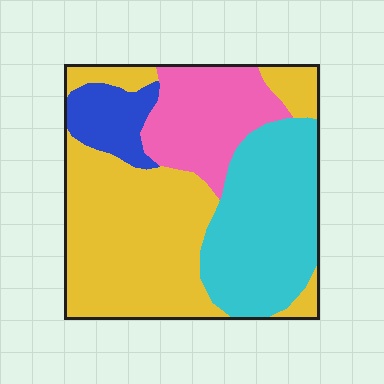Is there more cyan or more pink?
Cyan.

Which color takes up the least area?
Blue, at roughly 10%.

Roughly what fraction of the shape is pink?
Pink takes up about one sixth (1/6) of the shape.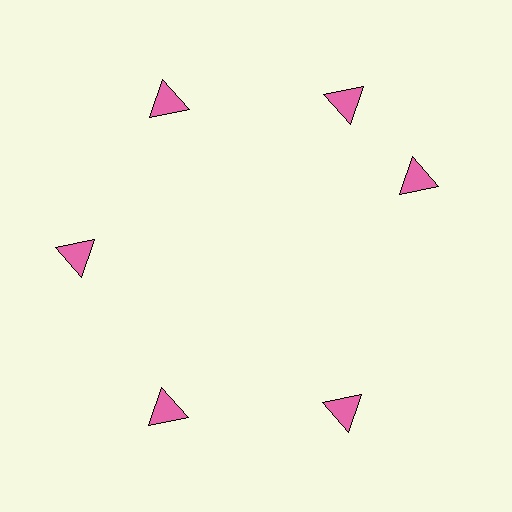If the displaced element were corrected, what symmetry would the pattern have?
It would have 6-fold rotational symmetry — the pattern would map onto itself every 60 degrees.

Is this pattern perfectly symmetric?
No. The 6 pink triangles are arranged in a ring, but one element near the 3 o'clock position is rotated out of alignment along the ring, breaking the 6-fold rotational symmetry.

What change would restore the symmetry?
The symmetry would be restored by rotating it back into even spacing with its neighbors so that all 6 triangles sit at equal angles and equal distance from the center.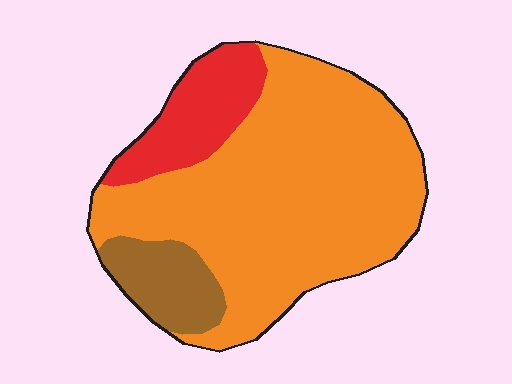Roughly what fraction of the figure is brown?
Brown takes up about one eighth (1/8) of the figure.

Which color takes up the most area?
Orange, at roughly 75%.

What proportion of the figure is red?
Red takes up less than a quarter of the figure.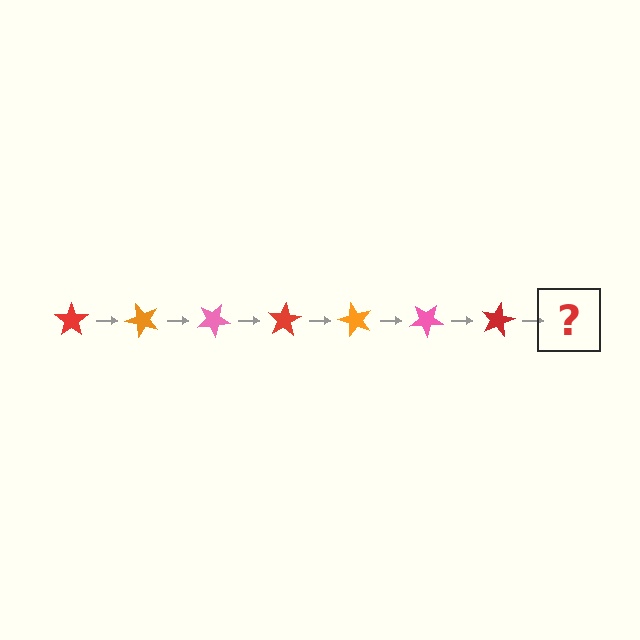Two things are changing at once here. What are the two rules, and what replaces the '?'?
The two rules are that it rotates 50 degrees each step and the color cycles through red, orange, and pink. The '?' should be an orange star, rotated 350 degrees from the start.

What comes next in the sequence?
The next element should be an orange star, rotated 350 degrees from the start.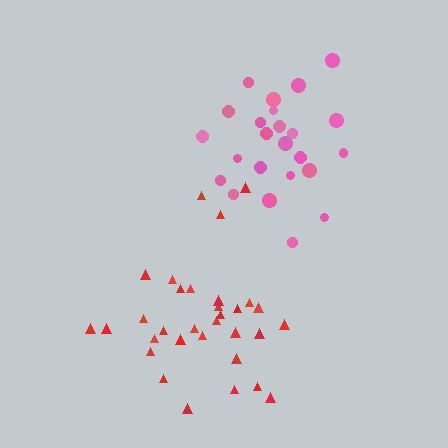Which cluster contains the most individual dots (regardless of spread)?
Red (32).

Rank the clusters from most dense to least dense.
red, pink.